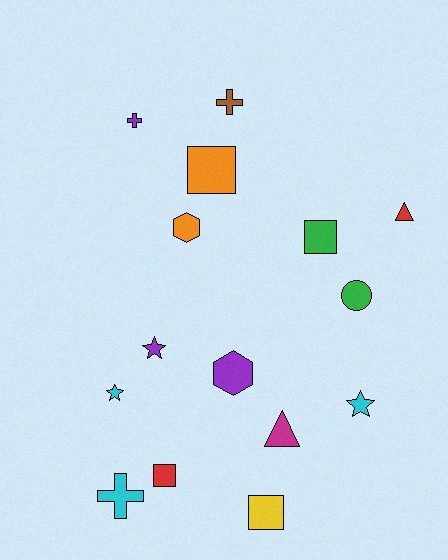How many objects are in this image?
There are 15 objects.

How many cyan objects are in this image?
There are 3 cyan objects.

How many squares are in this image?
There are 4 squares.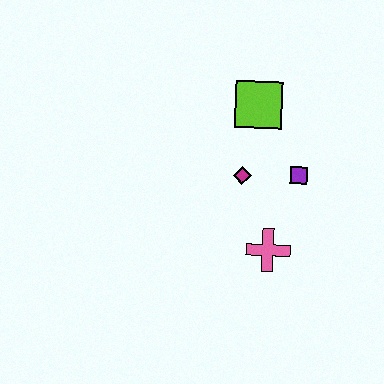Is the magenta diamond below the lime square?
Yes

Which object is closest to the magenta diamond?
The purple square is closest to the magenta diamond.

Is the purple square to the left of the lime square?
No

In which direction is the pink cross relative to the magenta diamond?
The pink cross is below the magenta diamond.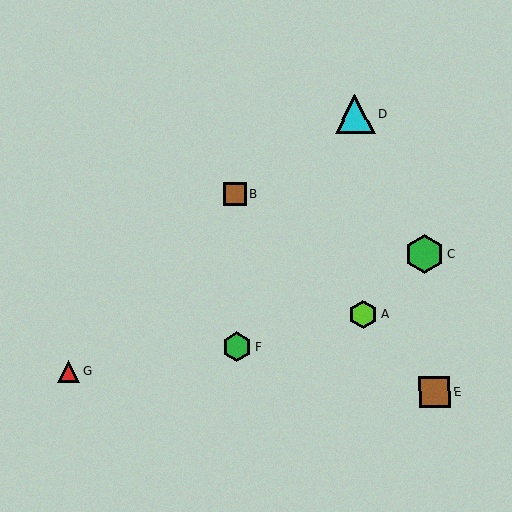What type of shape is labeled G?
Shape G is a red triangle.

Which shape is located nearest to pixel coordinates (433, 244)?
The green hexagon (labeled C) at (424, 254) is nearest to that location.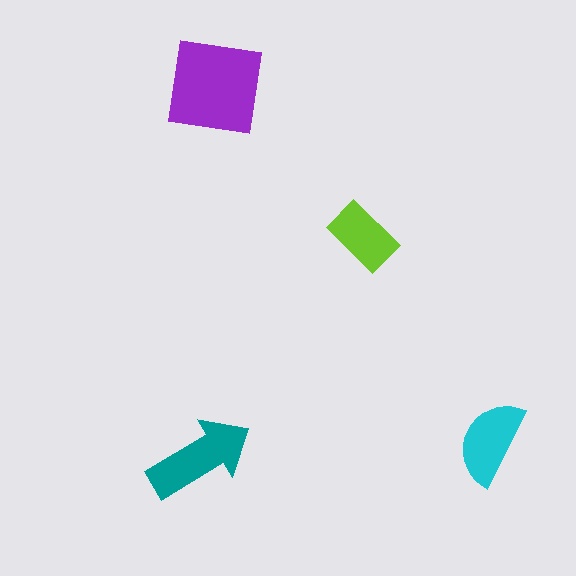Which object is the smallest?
The lime rectangle.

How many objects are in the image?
There are 4 objects in the image.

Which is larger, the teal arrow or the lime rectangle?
The teal arrow.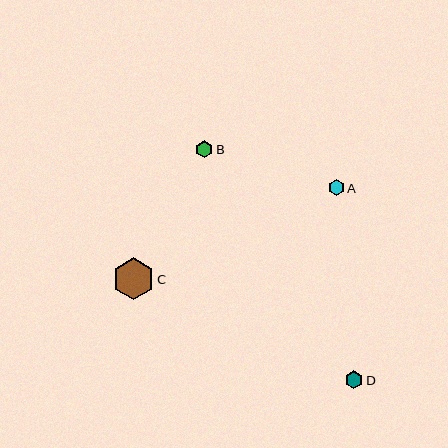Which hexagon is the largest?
Hexagon C is the largest with a size of approximately 41 pixels.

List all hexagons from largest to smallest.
From largest to smallest: C, D, B, A.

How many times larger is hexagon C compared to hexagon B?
Hexagon C is approximately 2.4 times the size of hexagon B.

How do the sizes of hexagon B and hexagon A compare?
Hexagon B and hexagon A are approximately the same size.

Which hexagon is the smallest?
Hexagon A is the smallest with a size of approximately 16 pixels.